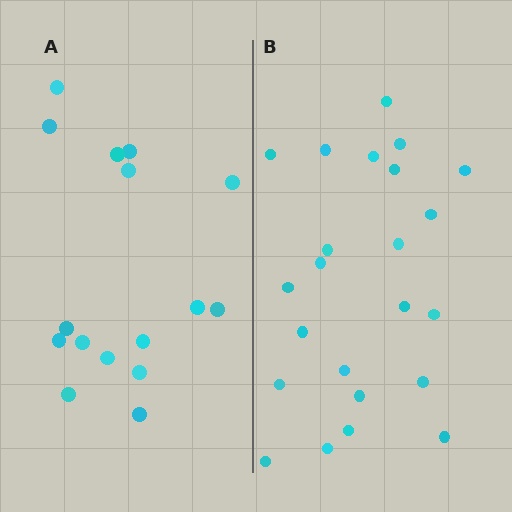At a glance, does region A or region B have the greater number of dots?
Region B (the right region) has more dots.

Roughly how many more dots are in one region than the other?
Region B has roughly 8 or so more dots than region A.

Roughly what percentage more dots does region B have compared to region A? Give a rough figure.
About 45% more.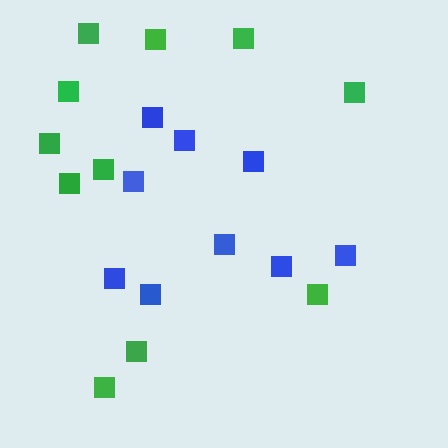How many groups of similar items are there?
There are 2 groups: one group of green squares (11) and one group of blue squares (9).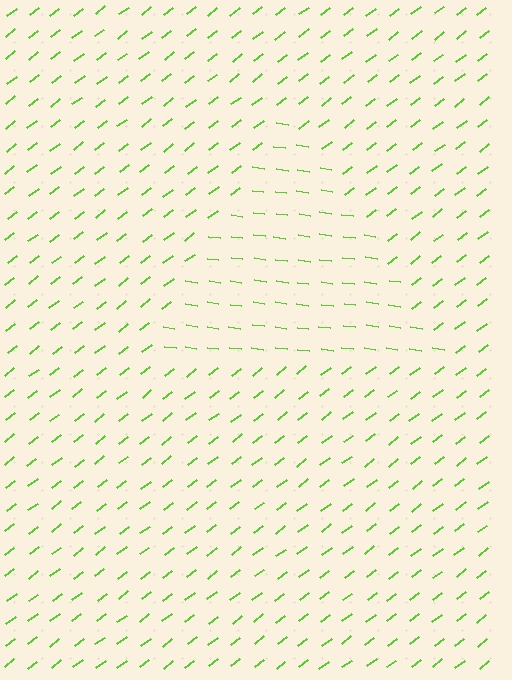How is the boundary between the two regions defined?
The boundary is defined purely by a change in line orientation (approximately 45 degrees difference). All lines are the same color and thickness.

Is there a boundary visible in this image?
Yes, there is a texture boundary formed by a change in line orientation.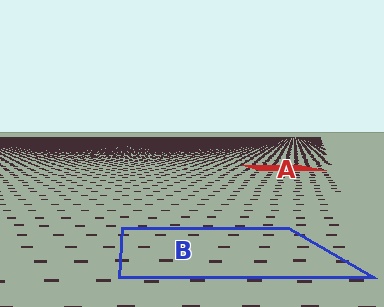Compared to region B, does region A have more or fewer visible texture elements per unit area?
Region A has more texture elements per unit area — they are packed more densely because it is farther away.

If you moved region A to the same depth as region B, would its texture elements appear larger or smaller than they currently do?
They would appear larger. At a closer depth, the same texture elements are projected at a bigger on-screen size.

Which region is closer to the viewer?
Region B is closer. The texture elements there are larger and more spread out.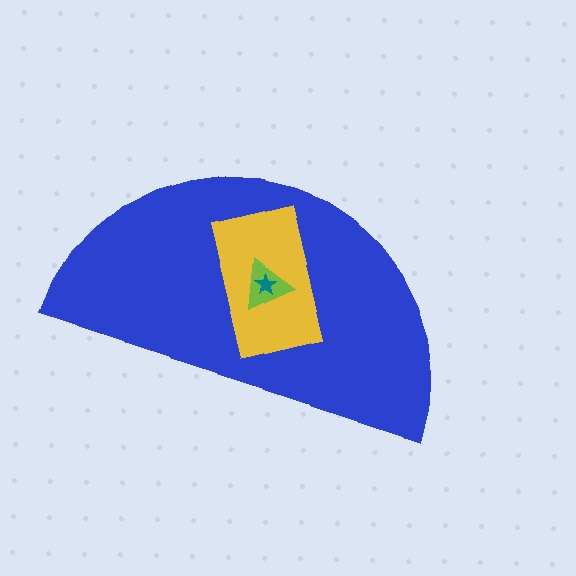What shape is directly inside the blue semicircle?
The yellow rectangle.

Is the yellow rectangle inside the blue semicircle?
Yes.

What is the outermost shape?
The blue semicircle.